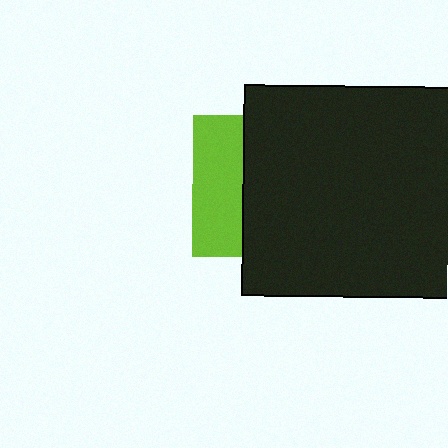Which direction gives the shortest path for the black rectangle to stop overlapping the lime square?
Moving right gives the shortest separation.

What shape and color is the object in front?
The object in front is a black rectangle.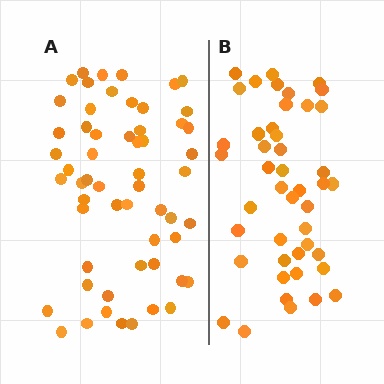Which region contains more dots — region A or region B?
Region A (the left region) has more dots.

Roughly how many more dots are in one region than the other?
Region A has roughly 12 or so more dots than region B.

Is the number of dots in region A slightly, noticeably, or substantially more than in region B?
Region A has noticeably more, but not dramatically so. The ratio is roughly 1.3 to 1.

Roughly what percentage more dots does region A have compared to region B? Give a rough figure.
About 25% more.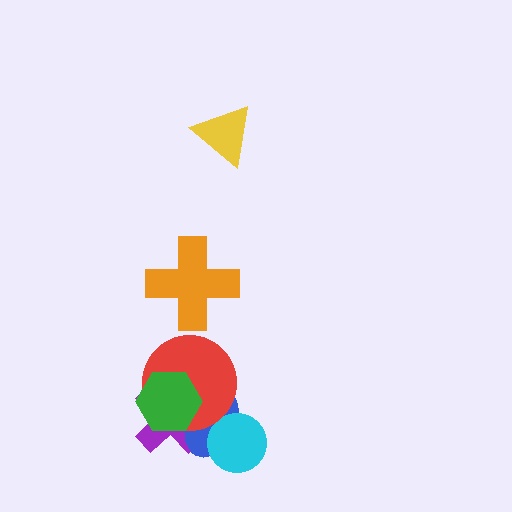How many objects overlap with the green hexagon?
3 objects overlap with the green hexagon.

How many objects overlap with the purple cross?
3 objects overlap with the purple cross.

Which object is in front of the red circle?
The green hexagon is in front of the red circle.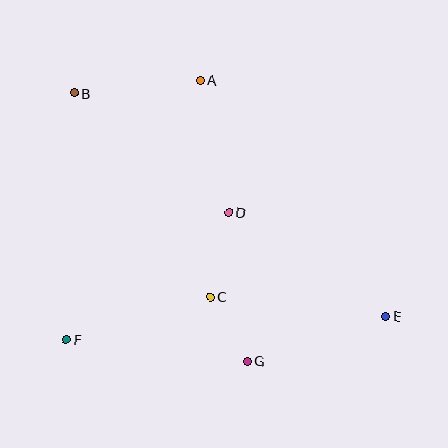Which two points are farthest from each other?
Points B and E are farthest from each other.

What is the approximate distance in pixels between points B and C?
The distance between B and C is approximately 245 pixels.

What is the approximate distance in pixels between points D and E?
The distance between D and E is approximately 188 pixels.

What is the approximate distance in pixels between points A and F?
The distance between A and F is approximately 292 pixels.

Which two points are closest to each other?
Points C and G are closest to each other.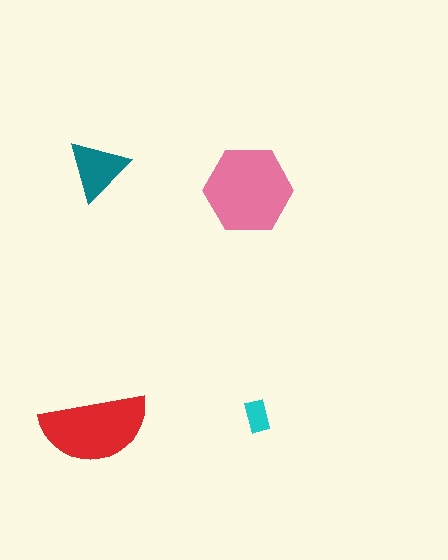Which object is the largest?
The pink hexagon.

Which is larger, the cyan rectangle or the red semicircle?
The red semicircle.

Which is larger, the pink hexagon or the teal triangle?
The pink hexagon.